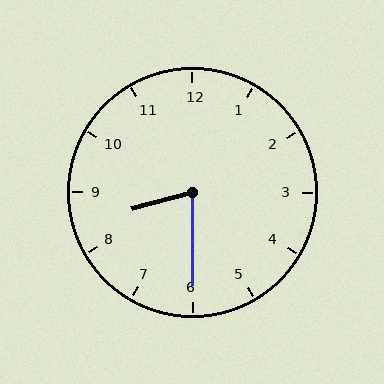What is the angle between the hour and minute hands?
Approximately 75 degrees.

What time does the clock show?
8:30.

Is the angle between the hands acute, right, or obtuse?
It is acute.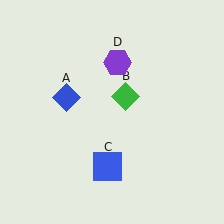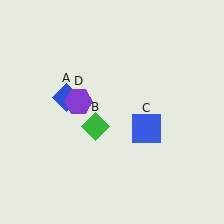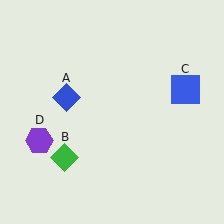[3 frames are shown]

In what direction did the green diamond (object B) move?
The green diamond (object B) moved down and to the left.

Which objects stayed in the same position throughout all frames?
Blue diamond (object A) remained stationary.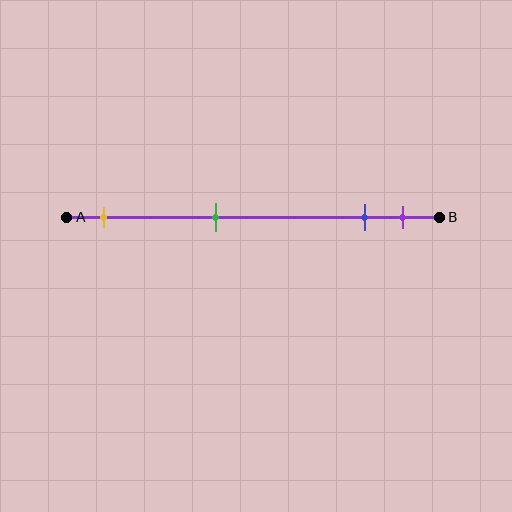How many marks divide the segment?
There are 4 marks dividing the segment.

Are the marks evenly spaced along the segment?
No, the marks are not evenly spaced.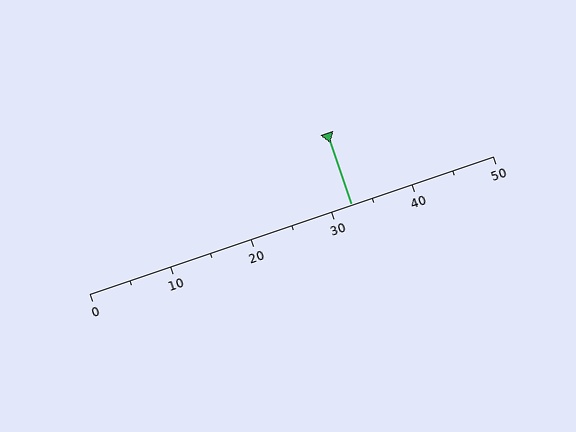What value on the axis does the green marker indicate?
The marker indicates approximately 32.5.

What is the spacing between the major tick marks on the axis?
The major ticks are spaced 10 apart.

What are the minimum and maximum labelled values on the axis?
The axis runs from 0 to 50.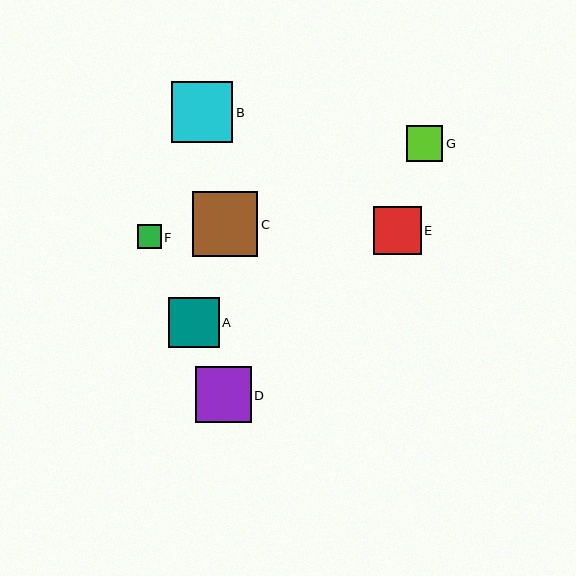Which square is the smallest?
Square F is the smallest with a size of approximately 24 pixels.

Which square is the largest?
Square C is the largest with a size of approximately 65 pixels.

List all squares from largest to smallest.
From largest to smallest: C, B, D, A, E, G, F.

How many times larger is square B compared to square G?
Square B is approximately 1.7 times the size of square G.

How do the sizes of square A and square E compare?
Square A and square E are approximately the same size.